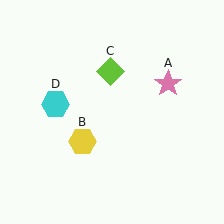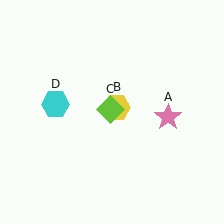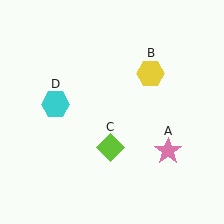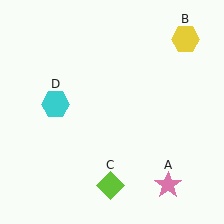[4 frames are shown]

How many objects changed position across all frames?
3 objects changed position: pink star (object A), yellow hexagon (object B), lime diamond (object C).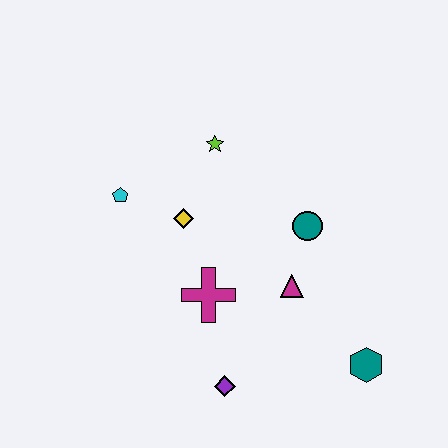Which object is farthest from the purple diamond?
The lime star is farthest from the purple diamond.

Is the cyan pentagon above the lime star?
No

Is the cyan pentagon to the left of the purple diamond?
Yes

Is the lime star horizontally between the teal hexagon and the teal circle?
No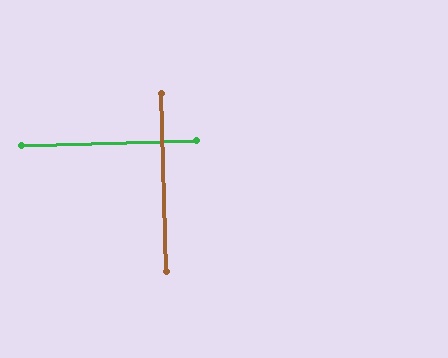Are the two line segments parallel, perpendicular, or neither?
Perpendicular — they meet at approximately 90°.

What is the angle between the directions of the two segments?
Approximately 90 degrees.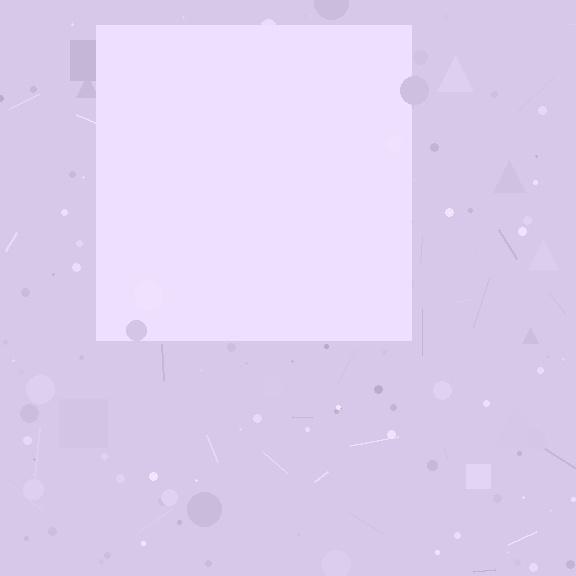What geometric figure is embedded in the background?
A square is embedded in the background.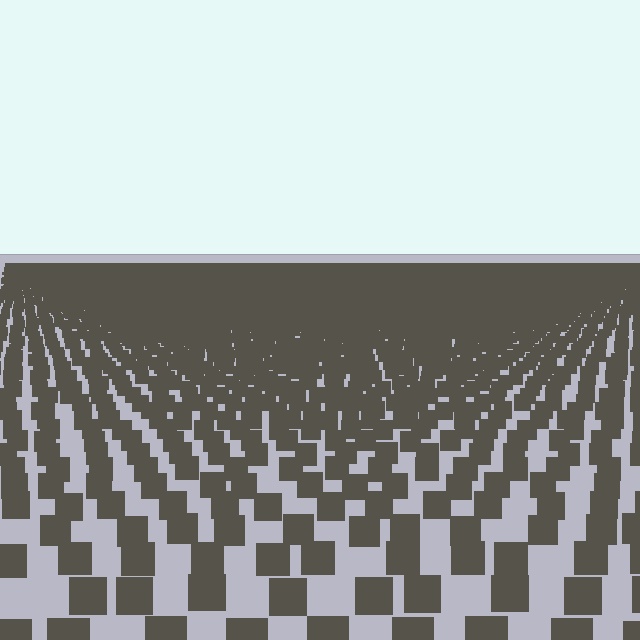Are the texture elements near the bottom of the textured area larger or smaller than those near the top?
Larger. Near the bottom, elements are closer to the viewer and appear at a bigger on-screen size.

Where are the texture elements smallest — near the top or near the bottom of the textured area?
Near the top.